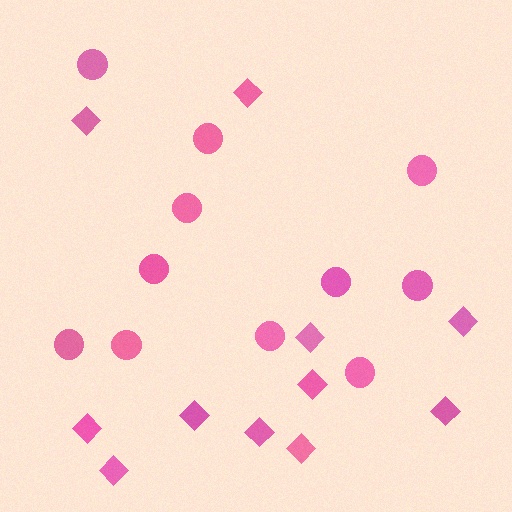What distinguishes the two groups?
There are 2 groups: one group of diamonds (11) and one group of circles (11).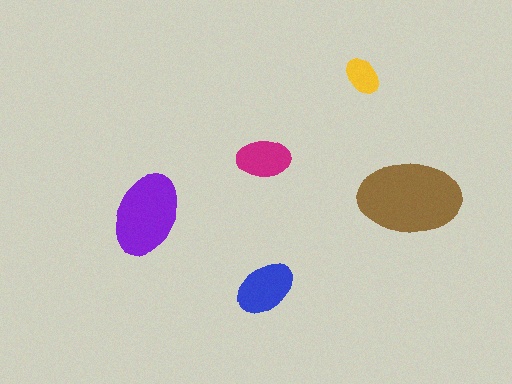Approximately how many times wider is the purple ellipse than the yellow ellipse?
About 2 times wider.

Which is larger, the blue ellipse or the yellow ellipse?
The blue one.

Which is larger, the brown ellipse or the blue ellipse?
The brown one.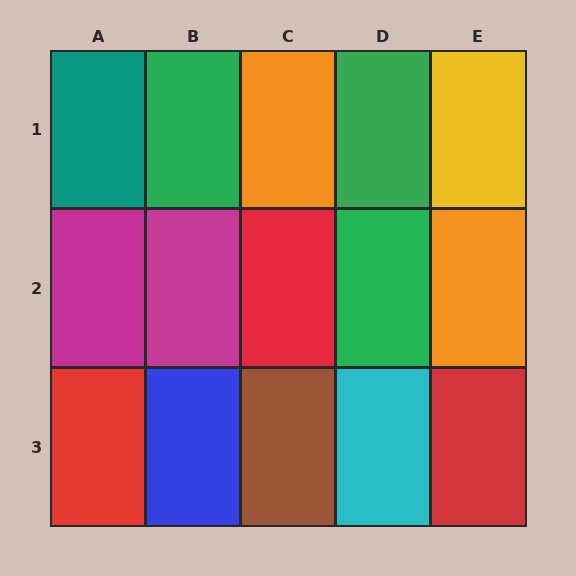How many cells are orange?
2 cells are orange.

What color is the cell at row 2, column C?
Red.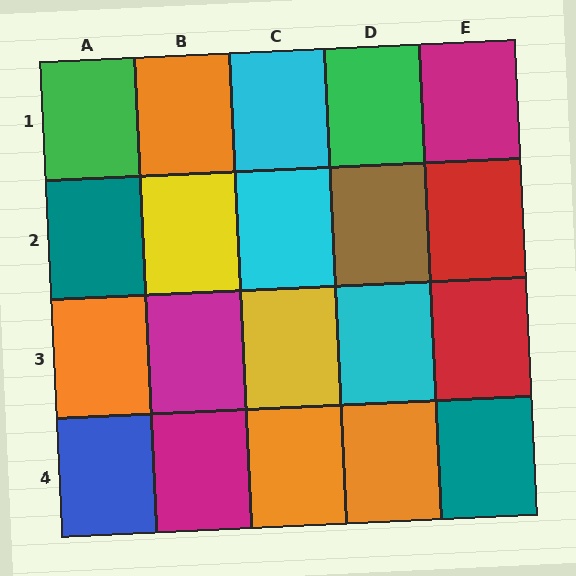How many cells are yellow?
2 cells are yellow.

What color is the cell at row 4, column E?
Teal.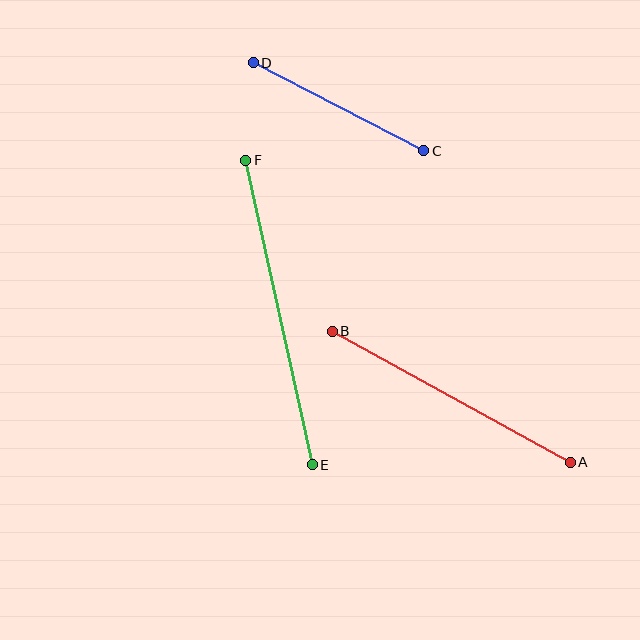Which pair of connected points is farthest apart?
Points E and F are farthest apart.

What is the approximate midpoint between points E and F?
The midpoint is at approximately (279, 313) pixels.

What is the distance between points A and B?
The distance is approximately 272 pixels.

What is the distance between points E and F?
The distance is approximately 312 pixels.